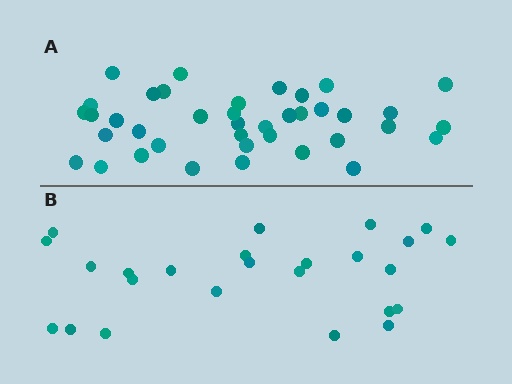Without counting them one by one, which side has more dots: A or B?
Region A (the top region) has more dots.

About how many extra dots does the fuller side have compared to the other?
Region A has approximately 15 more dots than region B.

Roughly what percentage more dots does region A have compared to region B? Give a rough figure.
About 55% more.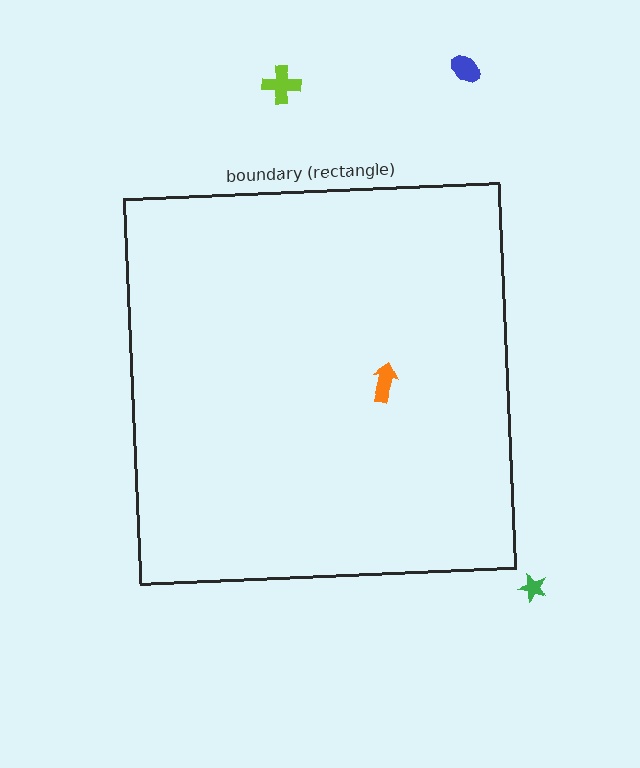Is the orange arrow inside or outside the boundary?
Inside.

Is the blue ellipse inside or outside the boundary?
Outside.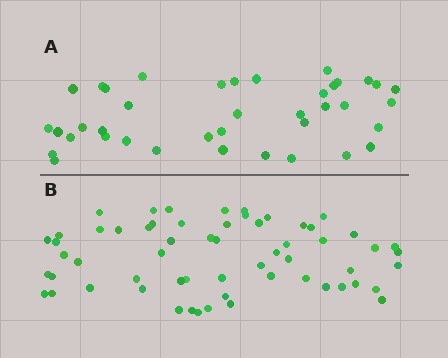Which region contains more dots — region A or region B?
Region B (the bottom region) has more dots.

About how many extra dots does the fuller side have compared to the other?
Region B has approximately 20 more dots than region A.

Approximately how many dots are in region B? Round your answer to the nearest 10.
About 60 dots.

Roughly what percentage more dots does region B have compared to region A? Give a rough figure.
About 55% more.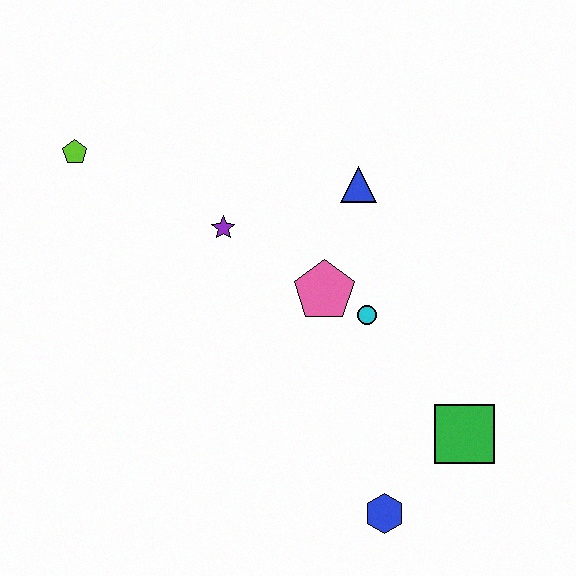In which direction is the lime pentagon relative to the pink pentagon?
The lime pentagon is to the left of the pink pentagon.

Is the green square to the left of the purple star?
No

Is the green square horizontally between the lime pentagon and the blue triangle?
No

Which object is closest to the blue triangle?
The pink pentagon is closest to the blue triangle.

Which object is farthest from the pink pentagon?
The lime pentagon is farthest from the pink pentagon.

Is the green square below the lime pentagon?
Yes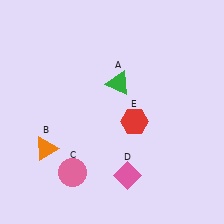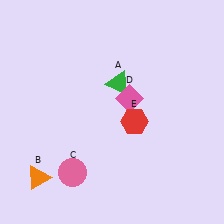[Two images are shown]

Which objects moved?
The objects that moved are: the orange triangle (B), the pink diamond (D).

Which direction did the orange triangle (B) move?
The orange triangle (B) moved down.